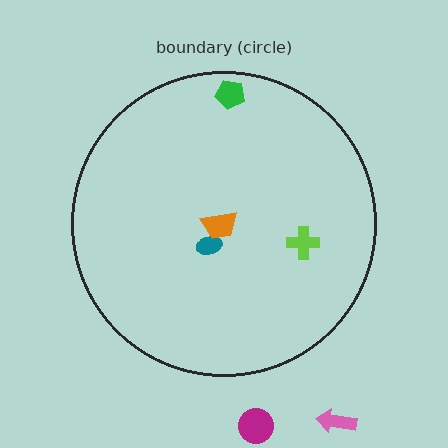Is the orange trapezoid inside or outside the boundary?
Inside.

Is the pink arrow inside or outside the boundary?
Outside.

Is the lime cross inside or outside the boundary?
Inside.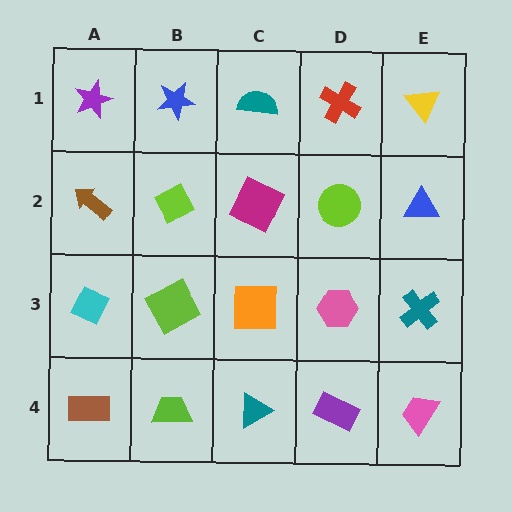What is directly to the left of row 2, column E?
A lime circle.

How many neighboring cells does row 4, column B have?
3.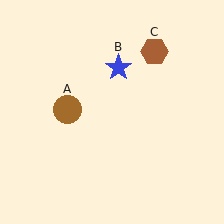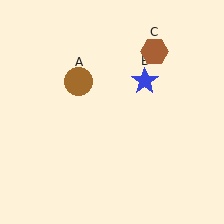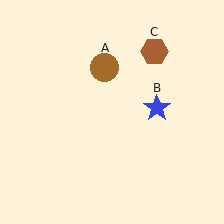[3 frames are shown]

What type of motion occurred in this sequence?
The brown circle (object A), blue star (object B) rotated clockwise around the center of the scene.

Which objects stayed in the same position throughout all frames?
Brown hexagon (object C) remained stationary.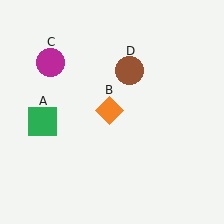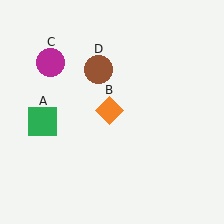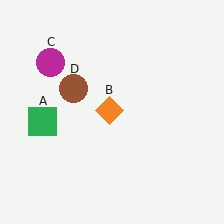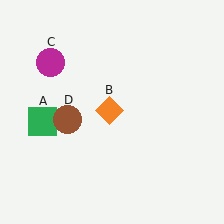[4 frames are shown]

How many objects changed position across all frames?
1 object changed position: brown circle (object D).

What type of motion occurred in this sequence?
The brown circle (object D) rotated counterclockwise around the center of the scene.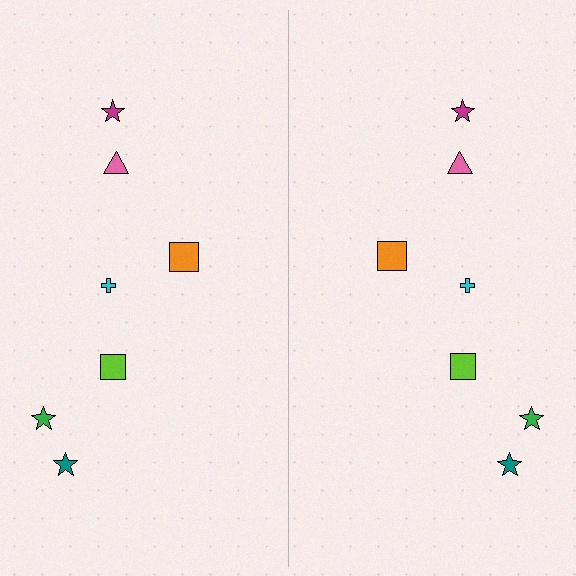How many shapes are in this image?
There are 14 shapes in this image.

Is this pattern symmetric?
Yes, this pattern has bilateral (reflection) symmetry.